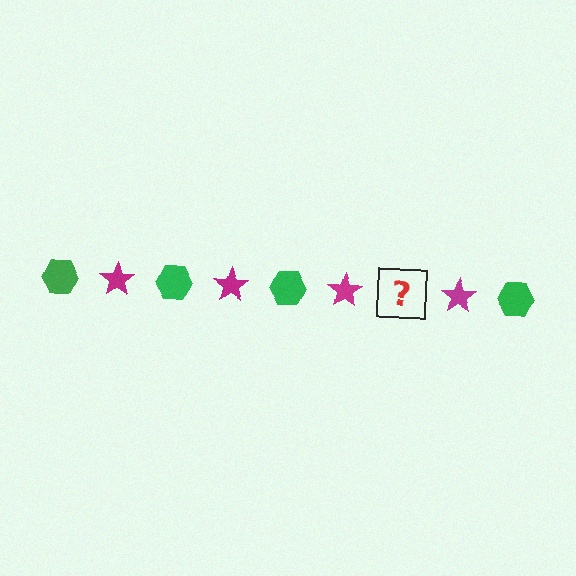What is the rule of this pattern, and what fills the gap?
The rule is that the pattern alternates between green hexagon and magenta star. The gap should be filled with a green hexagon.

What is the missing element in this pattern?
The missing element is a green hexagon.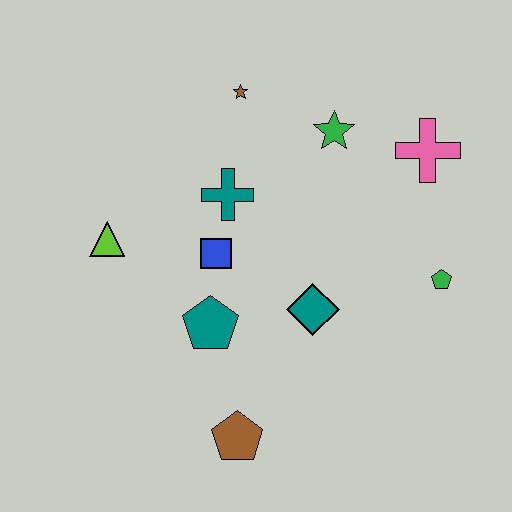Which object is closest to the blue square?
The teal cross is closest to the blue square.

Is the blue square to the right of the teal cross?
No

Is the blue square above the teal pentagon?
Yes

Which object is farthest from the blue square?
The pink cross is farthest from the blue square.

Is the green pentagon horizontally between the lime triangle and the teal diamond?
No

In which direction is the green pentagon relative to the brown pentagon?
The green pentagon is to the right of the brown pentagon.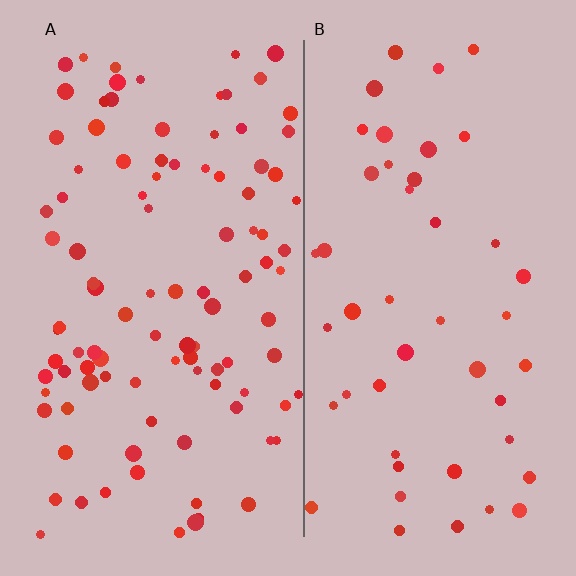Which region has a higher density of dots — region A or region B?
A (the left).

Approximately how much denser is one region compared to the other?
Approximately 2.2× — region A over region B.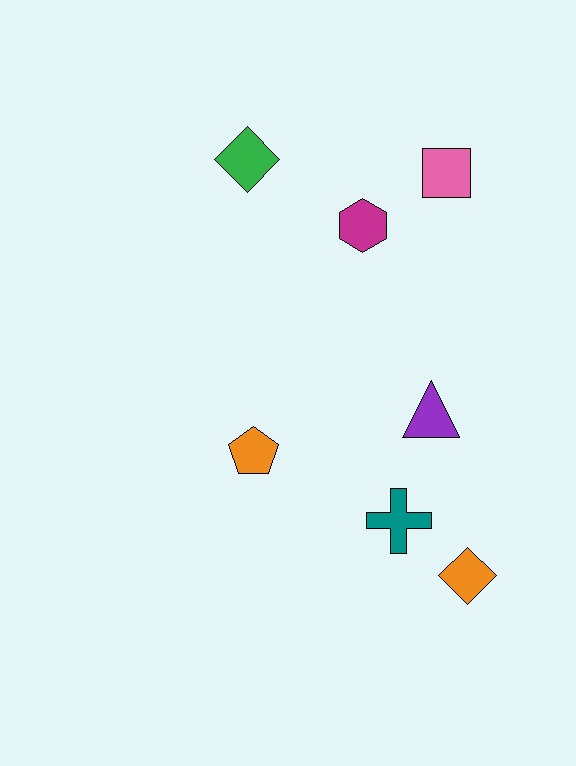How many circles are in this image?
There are no circles.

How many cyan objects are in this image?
There are no cyan objects.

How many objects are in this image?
There are 7 objects.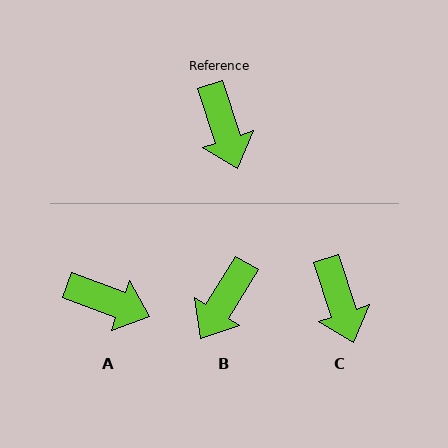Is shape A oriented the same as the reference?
No, it is off by about 51 degrees.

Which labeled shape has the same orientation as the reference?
C.